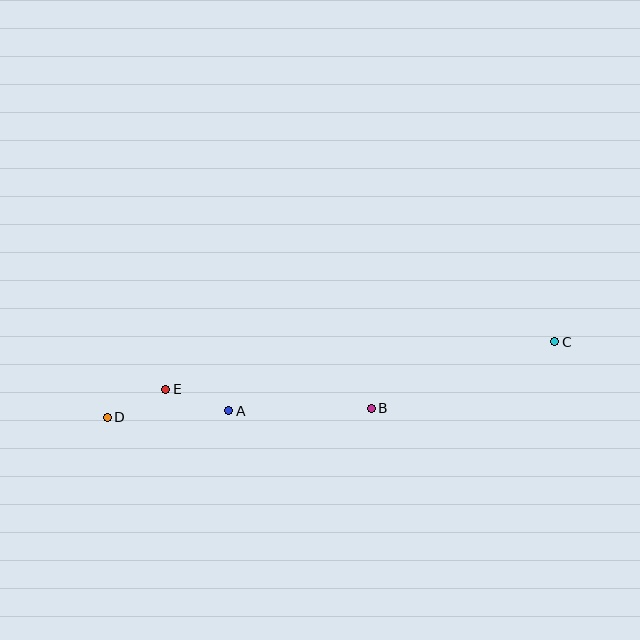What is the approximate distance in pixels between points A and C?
The distance between A and C is approximately 333 pixels.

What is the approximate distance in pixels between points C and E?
The distance between C and E is approximately 392 pixels.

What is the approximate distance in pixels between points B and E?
The distance between B and E is approximately 207 pixels.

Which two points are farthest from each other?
Points C and D are farthest from each other.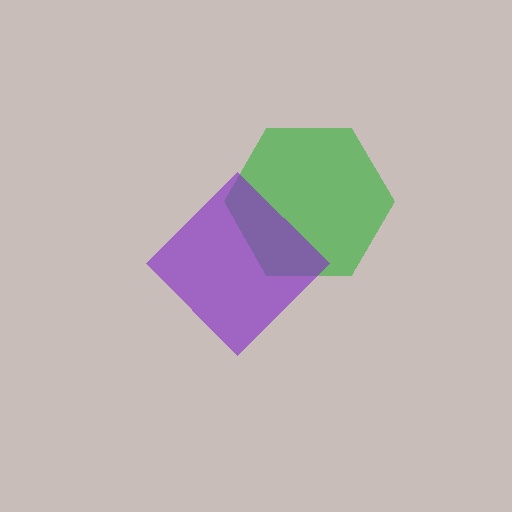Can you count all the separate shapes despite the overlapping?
Yes, there are 2 separate shapes.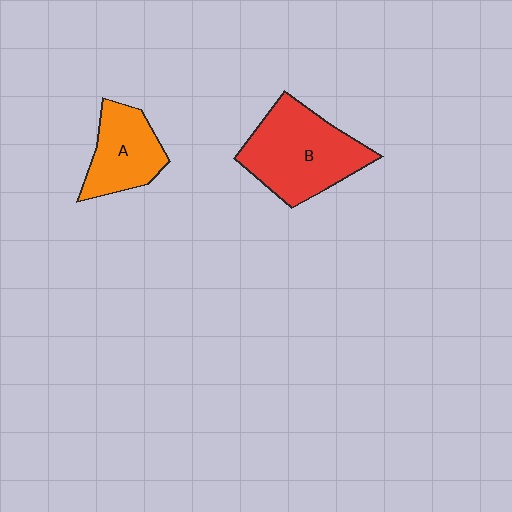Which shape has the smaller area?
Shape A (orange).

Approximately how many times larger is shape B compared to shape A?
Approximately 1.6 times.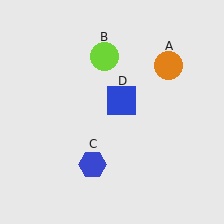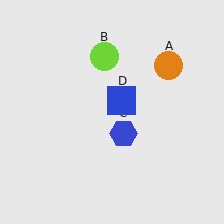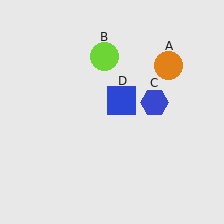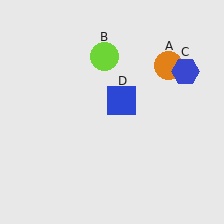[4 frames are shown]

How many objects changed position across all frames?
1 object changed position: blue hexagon (object C).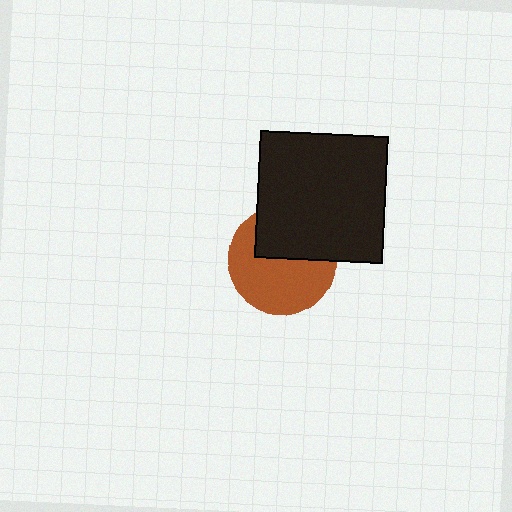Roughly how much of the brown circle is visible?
About half of it is visible (roughly 60%).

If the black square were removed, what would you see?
You would see the complete brown circle.